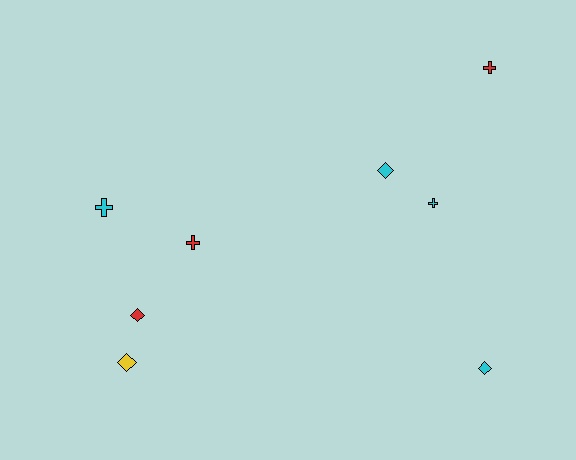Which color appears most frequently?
Cyan, with 4 objects.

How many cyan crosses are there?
There are 2 cyan crosses.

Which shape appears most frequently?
Cross, with 4 objects.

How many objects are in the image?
There are 8 objects.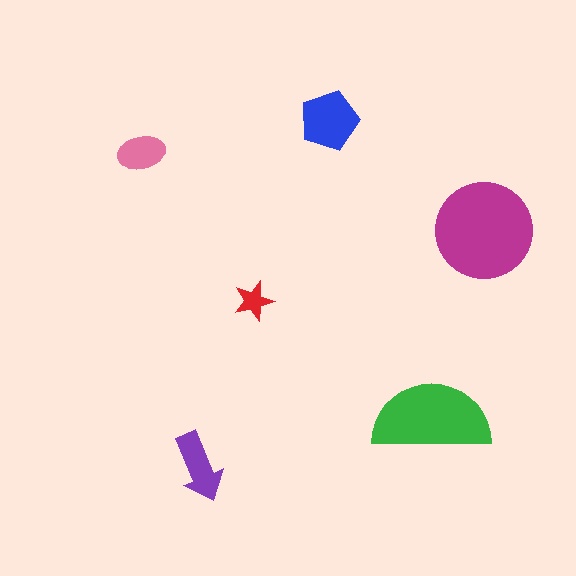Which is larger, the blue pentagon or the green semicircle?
The green semicircle.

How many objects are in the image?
There are 6 objects in the image.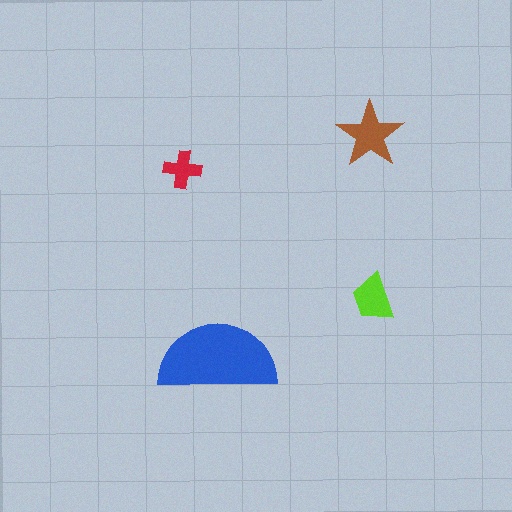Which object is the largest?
The blue semicircle.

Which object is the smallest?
The red cross.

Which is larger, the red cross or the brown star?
The brown star.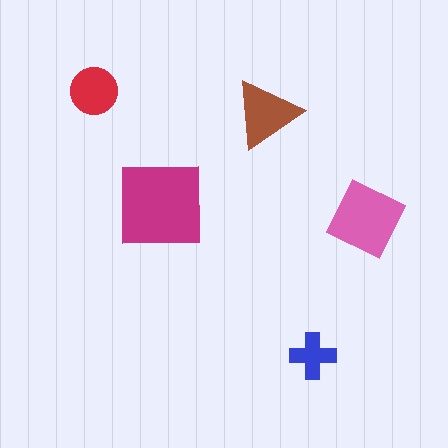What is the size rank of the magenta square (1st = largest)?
1st.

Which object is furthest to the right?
The pink square is rightmost.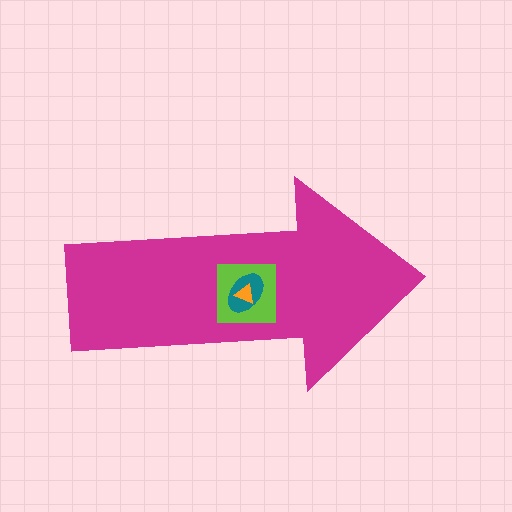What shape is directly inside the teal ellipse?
The orange triangle.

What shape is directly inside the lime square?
The teal ellipse.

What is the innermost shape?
The orange triangle.